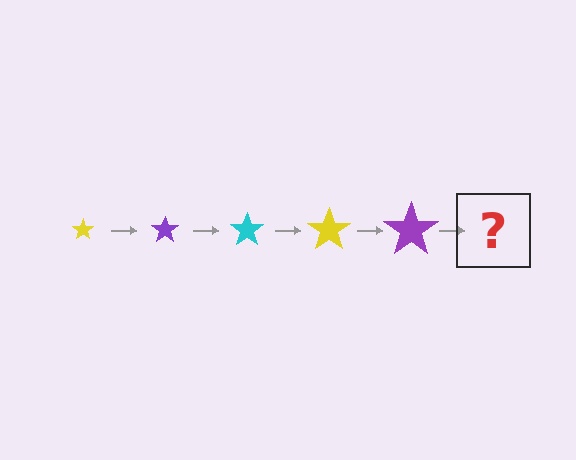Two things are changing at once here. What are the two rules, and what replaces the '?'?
The two rules are that the star grows larger each step and the color cycles through yellow, purple, and cyan. The '?' should be a cyan star, larger than the previous one.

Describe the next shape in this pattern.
It should be a cyan star, larger than the previous one.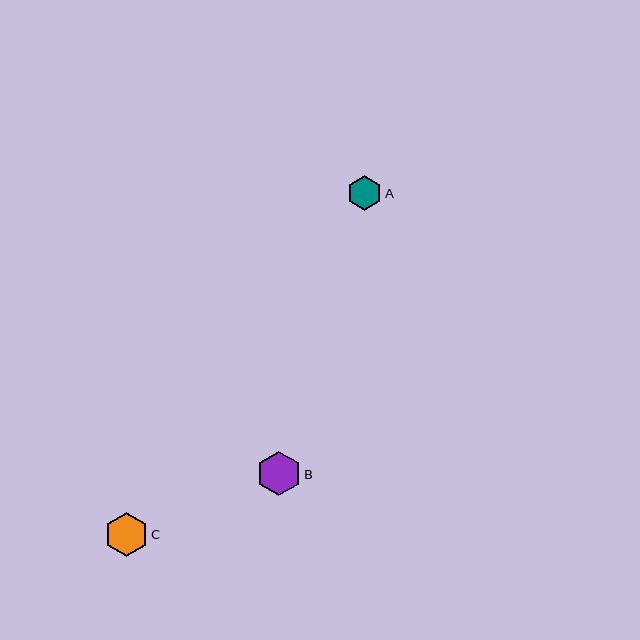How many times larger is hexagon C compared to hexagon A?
Hexagon C is approximately 1.3 times the size of hexagon A.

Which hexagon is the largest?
Hexagon B is the largest with a size of approximately 44 pixels.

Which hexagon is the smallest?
Hexagon A is the smallest with a size of approximately 35 pixels.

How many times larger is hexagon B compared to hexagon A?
Hexagon B is approximately 1.3 times the size of hexagon A.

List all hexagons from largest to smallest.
From largest to smallest: B, C, A.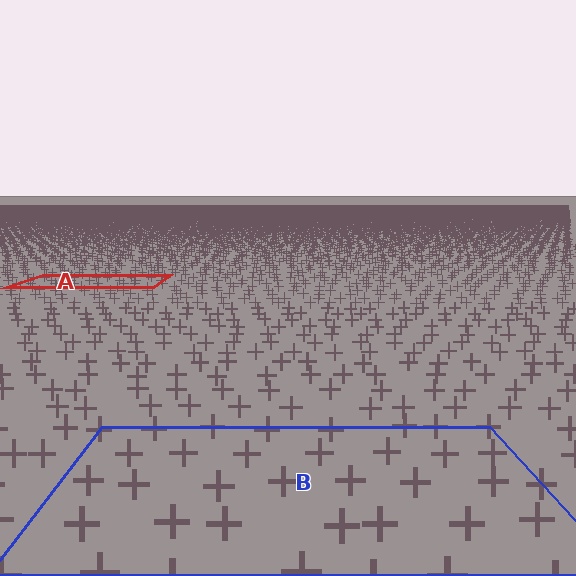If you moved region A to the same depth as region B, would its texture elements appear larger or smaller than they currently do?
They would appear larger. At a closer depth, the same texture elements are projected at a bigger on-screen size.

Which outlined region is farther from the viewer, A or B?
Region A is farther from the viewer — the texture elements inside it appear smaller and more densely packed.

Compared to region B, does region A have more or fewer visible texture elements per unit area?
Region A has more texture elements per unit area — they are packed more densely because it is farther away.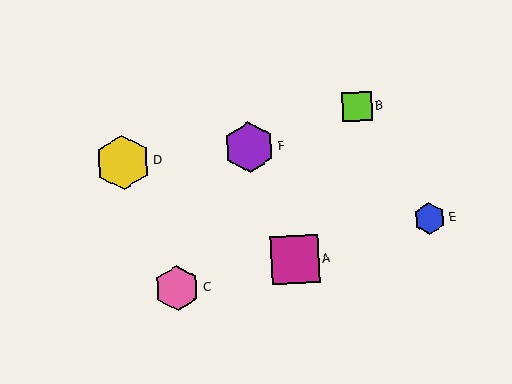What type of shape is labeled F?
Shape F is a purple hexagon.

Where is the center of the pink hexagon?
The center of the pink hexagon is at (177, 288).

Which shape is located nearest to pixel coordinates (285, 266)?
The magenta square (labeled A) at (295, 260) is nearest to that location.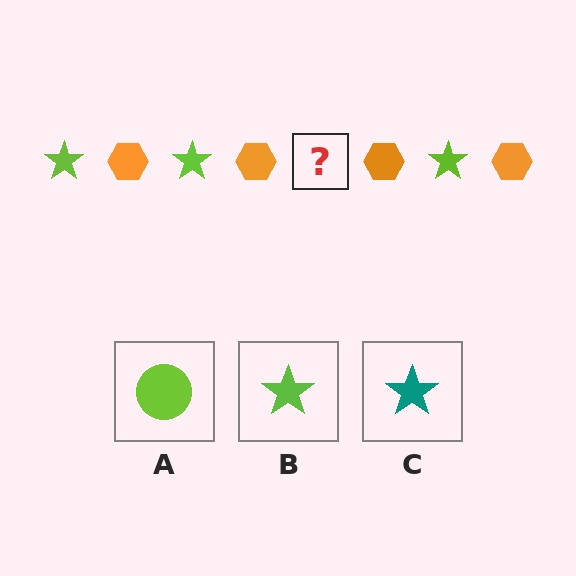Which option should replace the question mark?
Option B.